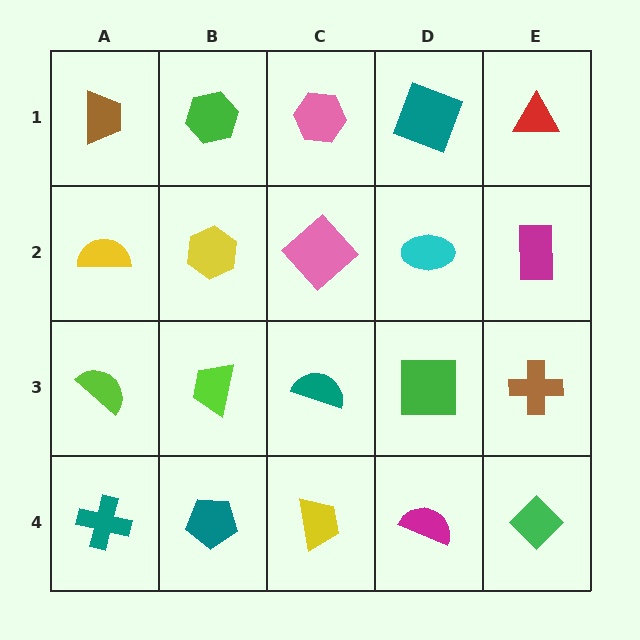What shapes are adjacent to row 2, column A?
A brown trapezoid (row 1, column A), a lime semicircle (row 3, column A), a yellow hexagon (row 2, column B).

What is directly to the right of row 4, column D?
A green diamond.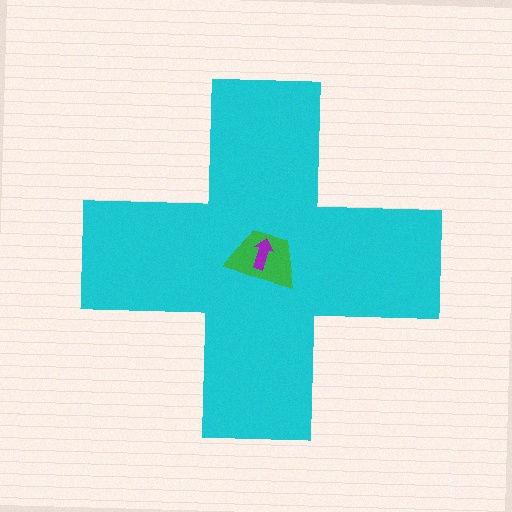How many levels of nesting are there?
3.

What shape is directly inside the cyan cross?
The green trapezoid.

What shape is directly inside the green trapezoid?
The purple arrow.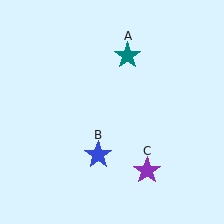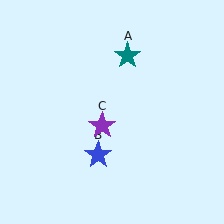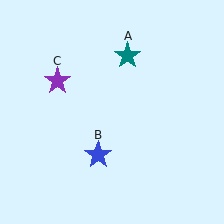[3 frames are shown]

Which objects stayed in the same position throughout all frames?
Teal star (object A) and blue star (object B) remained stationary.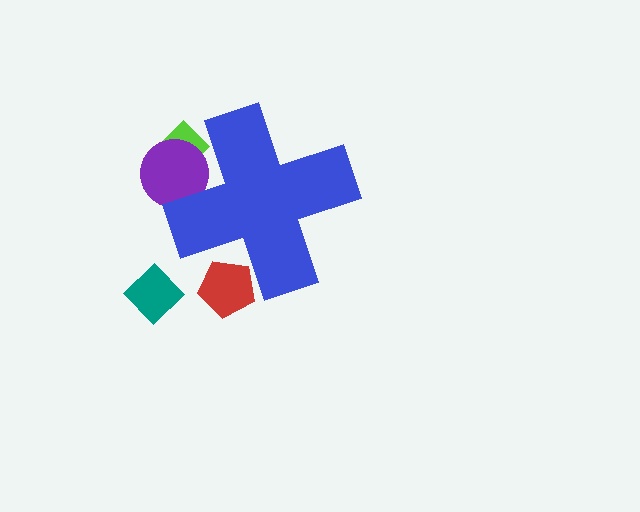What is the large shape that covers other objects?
A blue cross.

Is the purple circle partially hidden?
Yes, the purple circle is partially hidden behind the blue cross.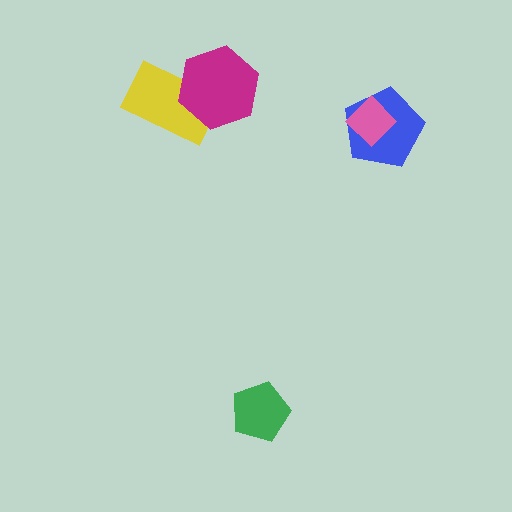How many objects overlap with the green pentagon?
0 objects overlap with the green pentagon.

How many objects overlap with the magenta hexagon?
1 object overlaps with the magenta hexagon.